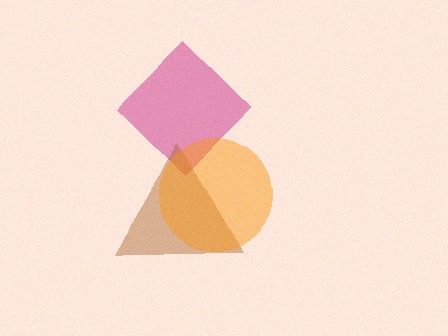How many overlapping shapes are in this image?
There are 3 overlapping shapes in the image.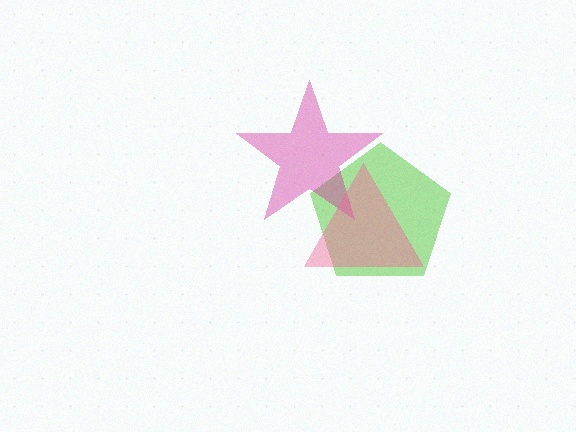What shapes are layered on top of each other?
The layered shapes are: a lime pentagon, a magenta star, a pink triangle.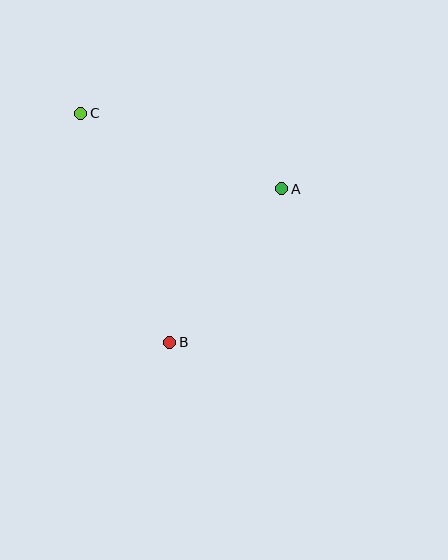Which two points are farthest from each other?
Points B and C are farthest from each other.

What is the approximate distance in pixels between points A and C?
The distance between A and C is approximately 215 pixels.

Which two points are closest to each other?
Points A and B are closest to each other.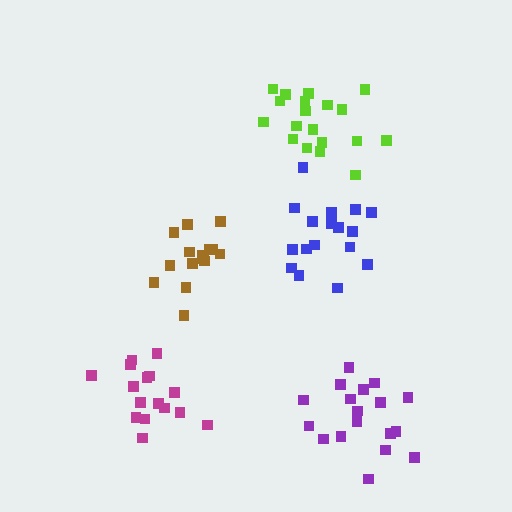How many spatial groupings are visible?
There are 5 spatial groupings.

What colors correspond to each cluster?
The clusters are colored: lime, brown, purple, blue, magenta.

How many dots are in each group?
Group 1: 19 dots, Group 2: 15 dots, Group 3: 18 dots, Group 4: 17 dots, Group 5: 16 dots (85 total).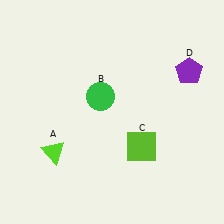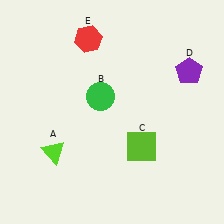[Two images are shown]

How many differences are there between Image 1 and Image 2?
There is 1 difference between the two images.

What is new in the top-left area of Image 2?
A red hexagon (E) was added in the top-left area of Image 2.